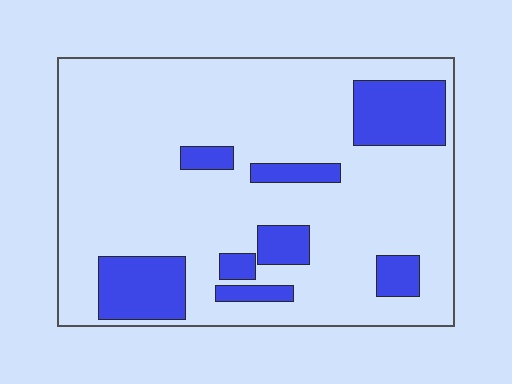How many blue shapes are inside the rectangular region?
8.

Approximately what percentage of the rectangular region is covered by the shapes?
Approximately 20%.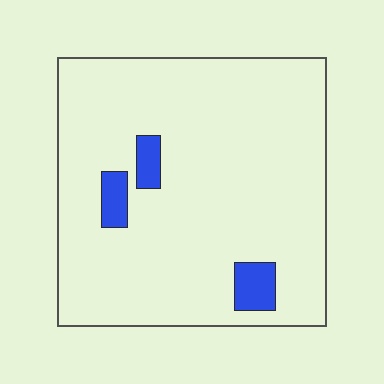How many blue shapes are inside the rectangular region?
3.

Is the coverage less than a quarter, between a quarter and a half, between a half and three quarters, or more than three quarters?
Less than a quarter.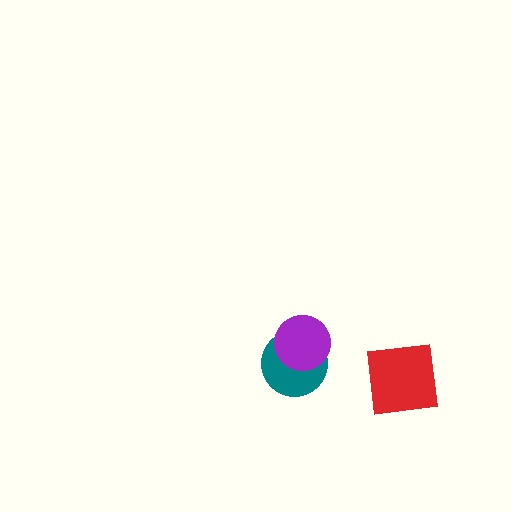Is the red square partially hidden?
No, no other shape covers it.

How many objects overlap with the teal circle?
1 object overlaps with the teal circle.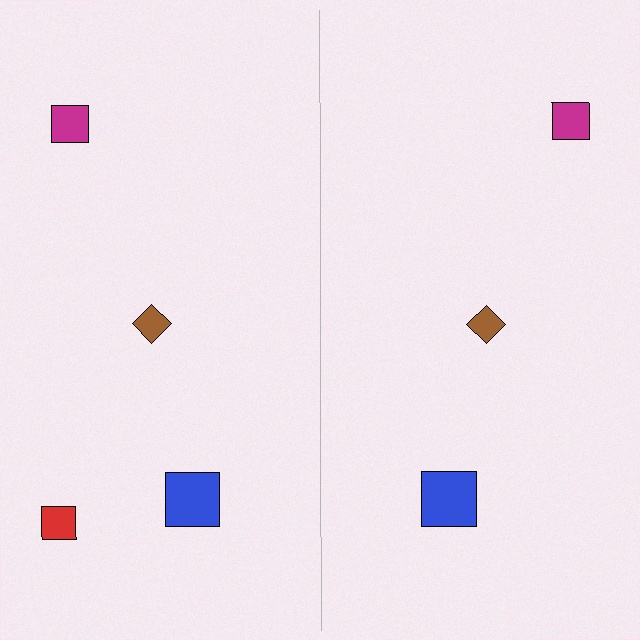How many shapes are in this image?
There are 7 shapes in this image.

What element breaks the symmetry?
A red square is missing from the right side.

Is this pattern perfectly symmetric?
No, the pattern is not perfectly symmetric. A red square is missing from the right side.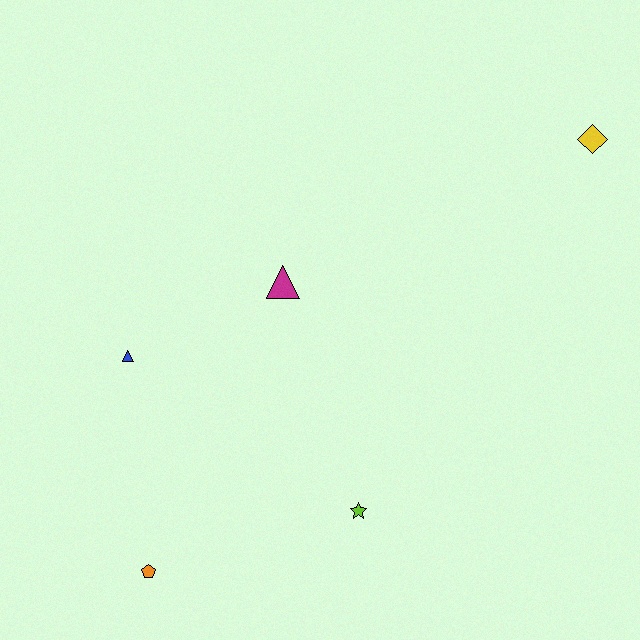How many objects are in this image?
There are 5 objects.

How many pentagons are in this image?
There is 1 pentagon.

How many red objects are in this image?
There are no red objects.